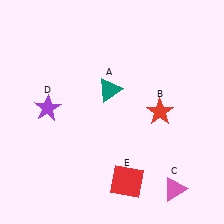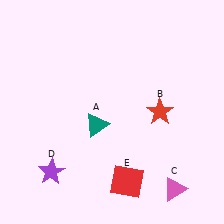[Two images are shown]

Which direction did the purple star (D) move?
The purple star (D) moved down.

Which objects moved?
The objects that moved are: the teal triangle (A), the purple star (D).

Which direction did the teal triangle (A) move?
The teal triangle (A) moved down.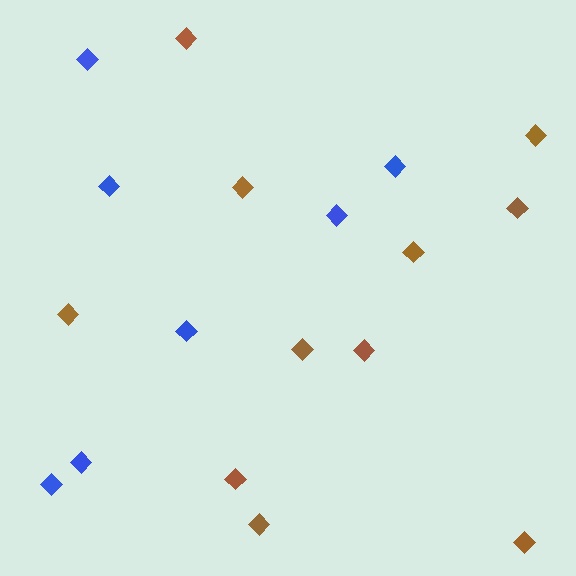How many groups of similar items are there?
There are 2 groups: one group of brown diamonds (11) and one group of blue diamonds (7).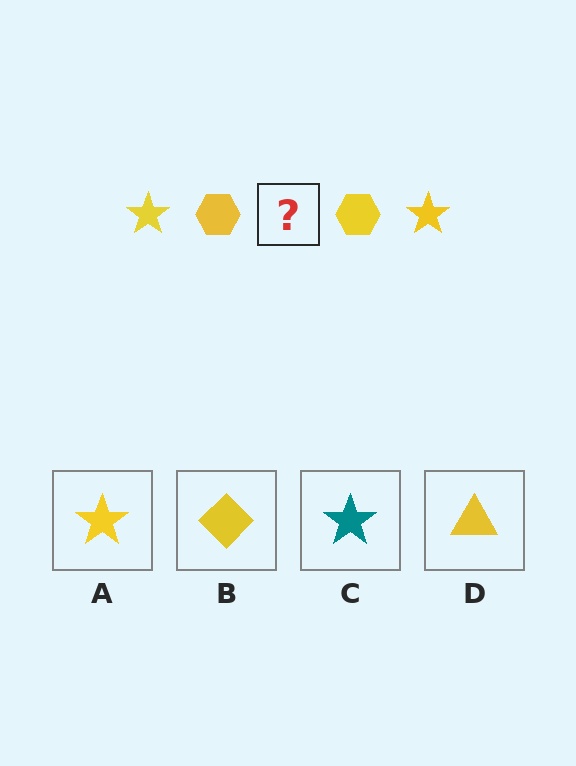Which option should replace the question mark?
Option A.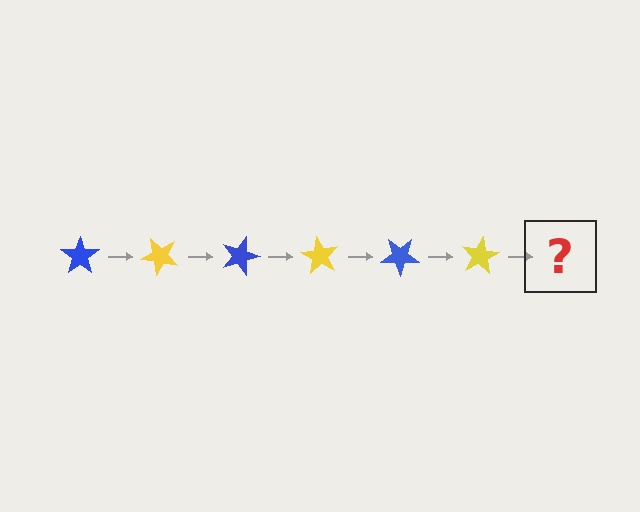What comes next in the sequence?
The next element should be a blue star, rotated 270 degrees from the start.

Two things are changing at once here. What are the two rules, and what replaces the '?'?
The two rules are that it rotates 45 degrees each step and the color cycles through blue and yellow. The '?' should be a blue star, rotated 270 degrees from the start.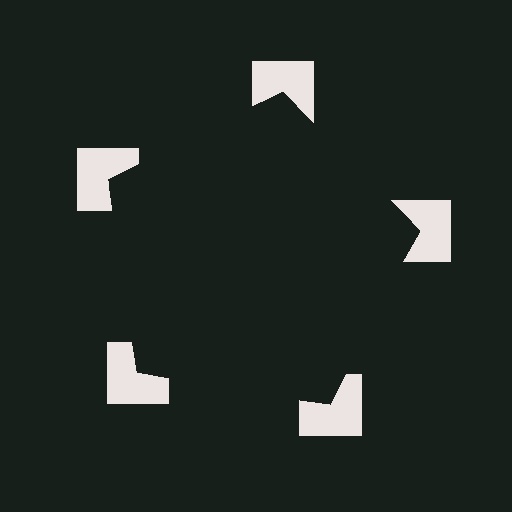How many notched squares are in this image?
There are 5 — one at each vertex of the illusory pentagon.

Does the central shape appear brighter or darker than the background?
It typically appears slightly darker than the background, even though no actual brightness change is drawn.